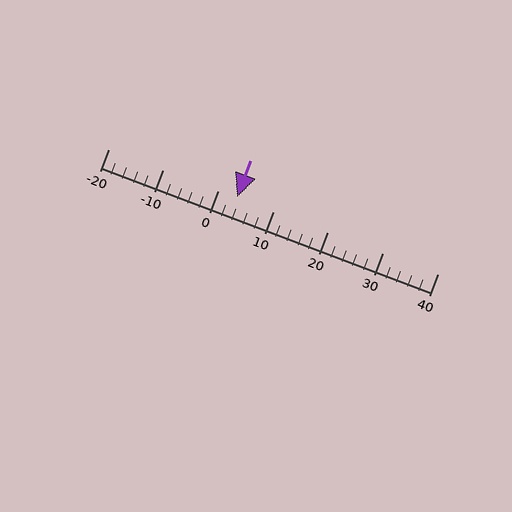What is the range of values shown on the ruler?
The ruler shows values from -20 to 40.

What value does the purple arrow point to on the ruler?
The purple arrow points to approximately 4.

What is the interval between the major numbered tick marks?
The major tick marks are spaced 10 units apart.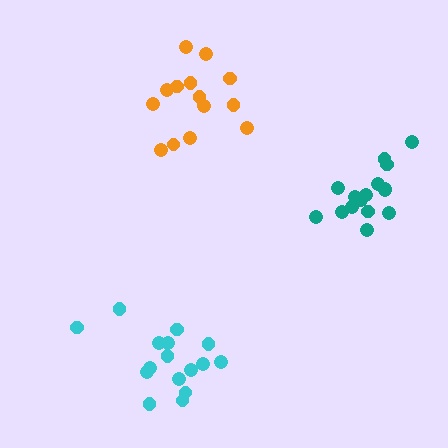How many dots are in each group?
Group 1: 14 dots, Group 2: 16 dots, Group 3: 16 dots (46 total).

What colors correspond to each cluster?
The clusters are colored: orange, teal, cyan.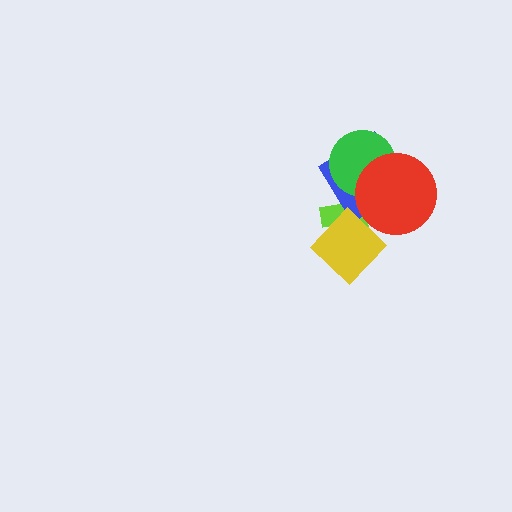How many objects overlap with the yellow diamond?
2 objects overlap with the yellow diamond.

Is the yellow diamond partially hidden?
Yes, it is partially covered by another shape.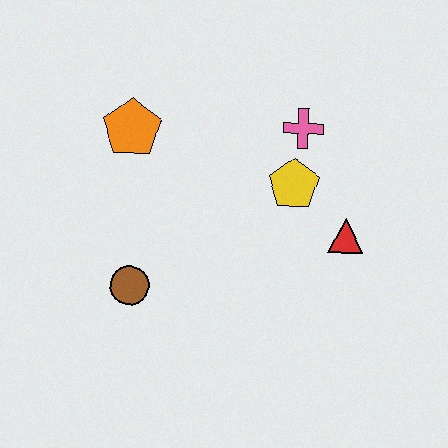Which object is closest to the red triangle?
The yellow pentagon is closest to the red triangle.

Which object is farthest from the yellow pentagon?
The brown circle is farthest from the yellow pentagon.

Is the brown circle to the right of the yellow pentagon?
No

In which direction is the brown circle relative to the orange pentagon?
The brown circle is below the orange pentagon.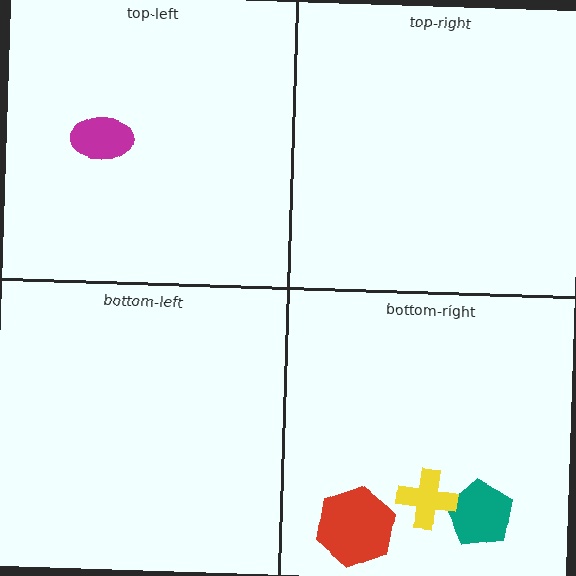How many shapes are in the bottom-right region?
3.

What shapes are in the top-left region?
The magenta ellipse.